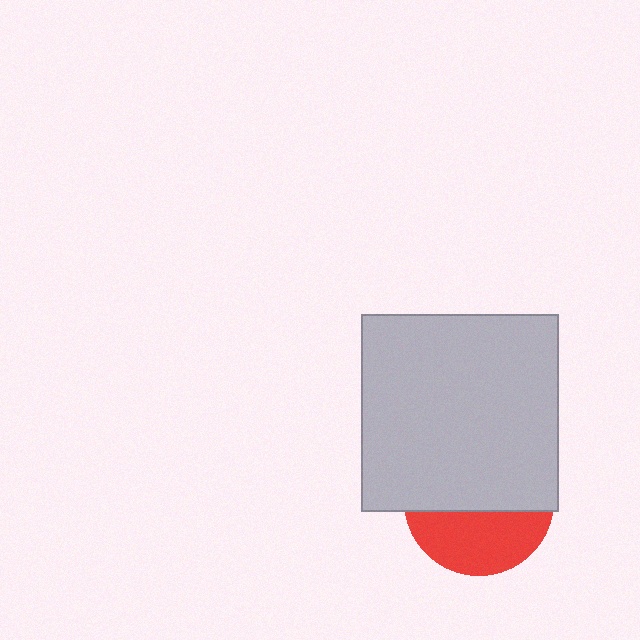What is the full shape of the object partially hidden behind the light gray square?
The partially hidden object is a red circle.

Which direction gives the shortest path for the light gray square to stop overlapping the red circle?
Moving up gives the shortest separation.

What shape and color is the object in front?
The object in front is a light gray square.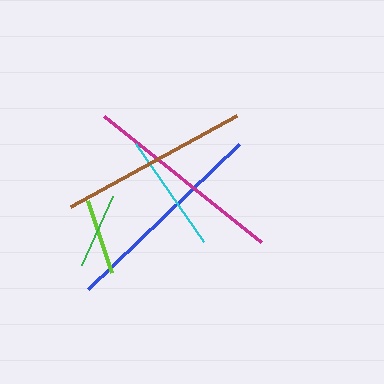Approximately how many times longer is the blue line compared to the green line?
The blue line is approximately 2.8 times the length of the green line.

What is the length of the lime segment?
The lime segment is approximately 75 pixels long.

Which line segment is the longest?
The blue line is the longest at approximately 208 pixels.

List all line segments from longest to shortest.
From longest to shortest: blue, magenta, brown, cyan, green, lime.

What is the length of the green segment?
The green segment is approximately 75 pixels long.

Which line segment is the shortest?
The lime line is the shortest at approximately 75 pixels.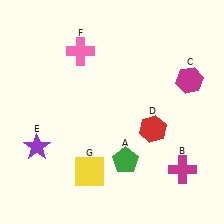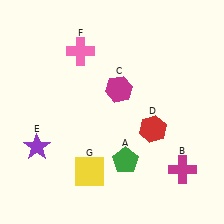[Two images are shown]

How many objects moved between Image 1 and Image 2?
1 object moved between the two images.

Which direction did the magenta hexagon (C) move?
The magenta hexagon (C) moved left.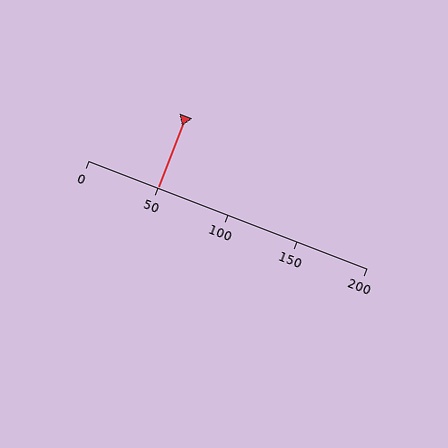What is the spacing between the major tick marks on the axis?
The major ticks are spaced 50 apart.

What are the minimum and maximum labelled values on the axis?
The axis runs from 0 to 200.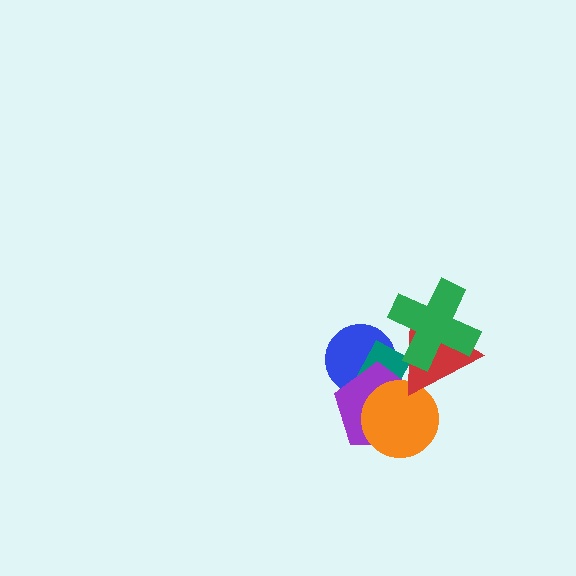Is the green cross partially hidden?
No, no other shape covers it.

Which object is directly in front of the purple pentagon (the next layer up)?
The orange circle is directly in front of the purple pentagon.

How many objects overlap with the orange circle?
3 objects overlap with the orange circle.